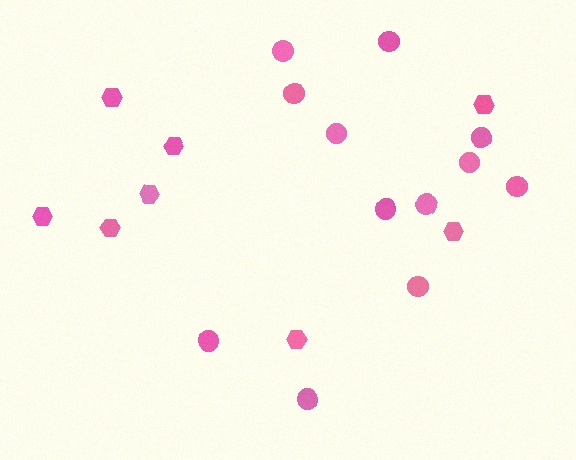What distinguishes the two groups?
There are 2 groups: one group of circles (12) and one group of hexagons (8).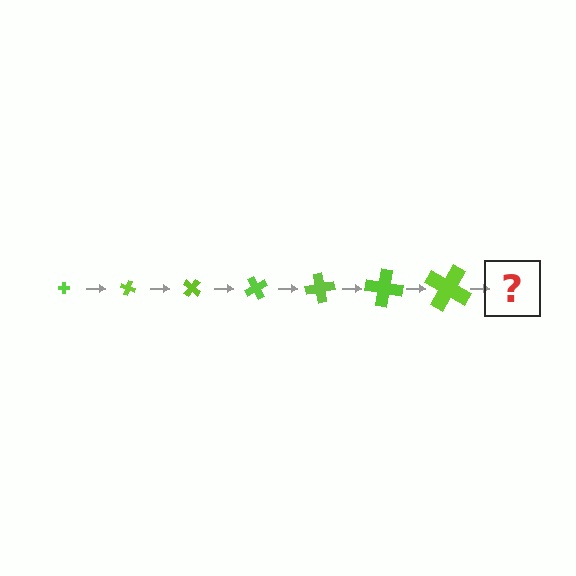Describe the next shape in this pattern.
It should be a cross, larger than the previous one and rotated 140 degrees from the start.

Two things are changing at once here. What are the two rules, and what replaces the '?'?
The two rules are that the cross grows larger each step and it rotates 20 degrees each step. The '?' should be a cross, larger than the previous one and rotated 140 degrees from the start.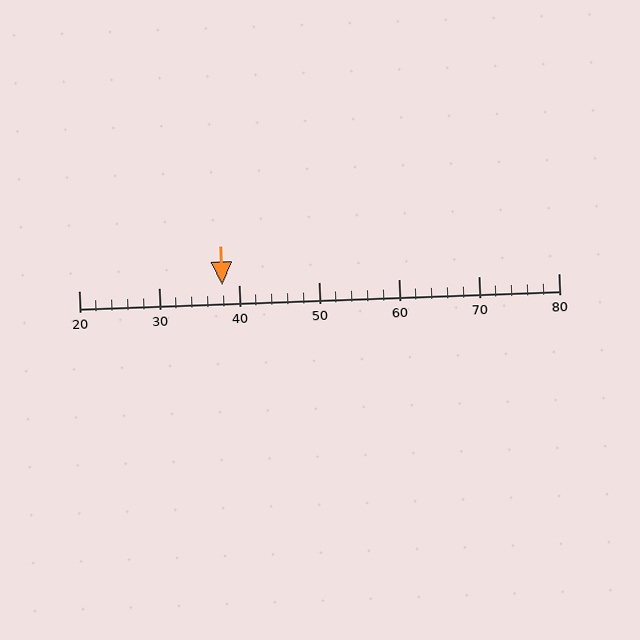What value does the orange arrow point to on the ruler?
The orange arrow points to approximately 38.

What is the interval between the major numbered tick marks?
The major tick marks are spaced 10 units apart.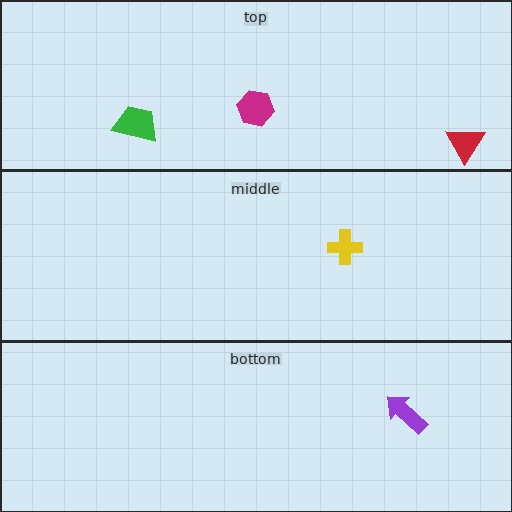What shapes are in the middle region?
The yellow cross.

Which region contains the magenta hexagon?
The top region.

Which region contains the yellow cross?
The middle region.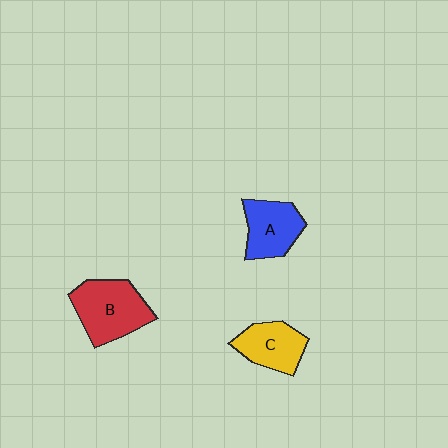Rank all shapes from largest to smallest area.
From largest to smallest: B (red), A (blue), C (yellow).